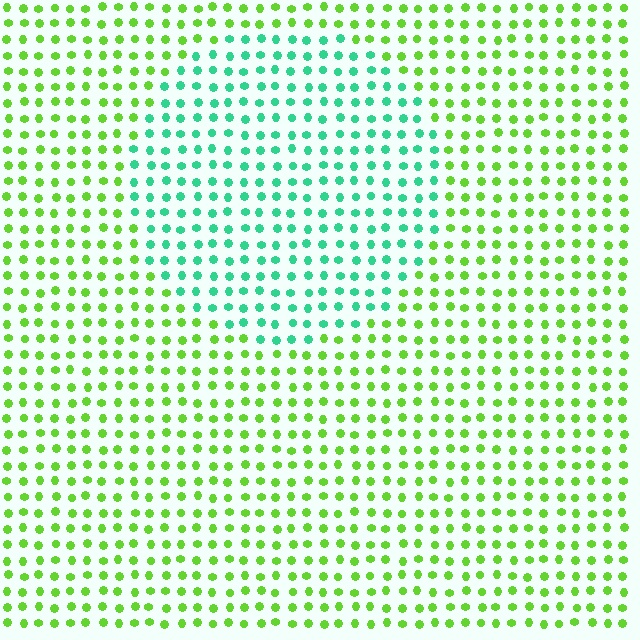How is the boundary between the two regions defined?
The boundary is defined purely by a slight shift in hue (about 54 degrees). Spacing, size, and orientation are identical on both sides.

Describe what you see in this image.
The image is filled with small lime elements in a uniform arrangement. A circle-shaped region is visible where the elements are tinted to a slightly different hue, forming a subtle color boundary.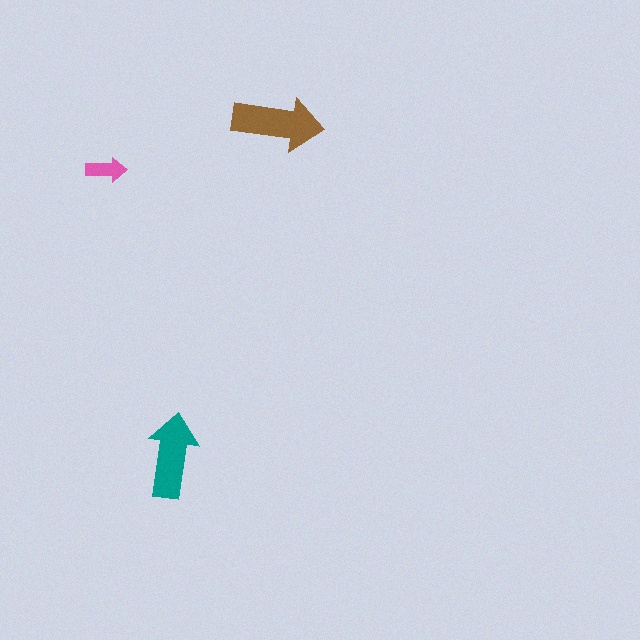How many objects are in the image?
There are 3 objects in the image.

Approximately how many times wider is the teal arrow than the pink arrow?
About 2 times wider.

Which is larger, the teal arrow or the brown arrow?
The brown one.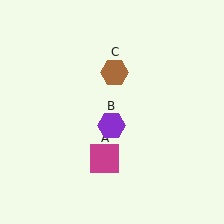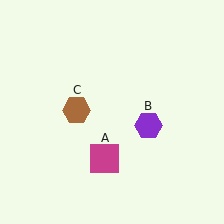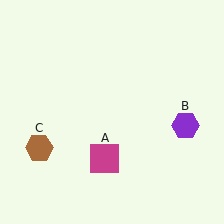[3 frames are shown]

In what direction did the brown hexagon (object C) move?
The brown hexagon (object C) moved down and to the left.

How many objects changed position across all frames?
2 objects changed position: purple hexagon (object B), brown hexagon (object C).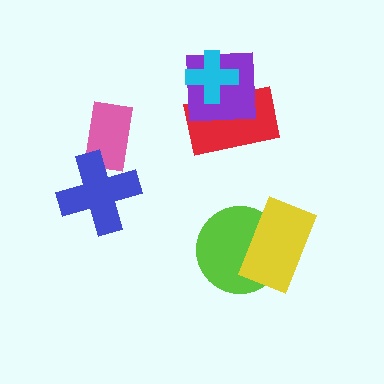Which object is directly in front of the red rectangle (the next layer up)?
The purple square is directly in front of the red rectangle.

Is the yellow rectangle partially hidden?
No, no other shape covers it.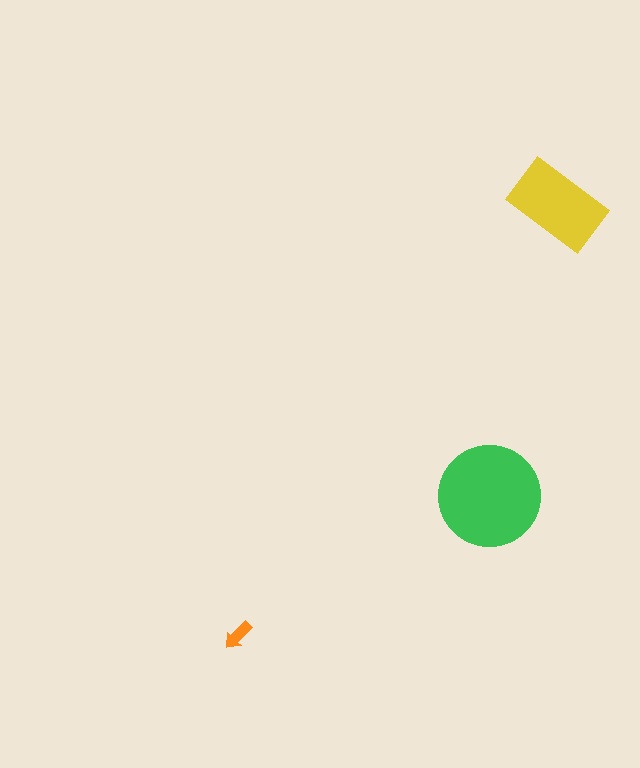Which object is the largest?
The green circle.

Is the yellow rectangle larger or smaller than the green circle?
Smaller.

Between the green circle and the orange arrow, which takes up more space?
The green circle.